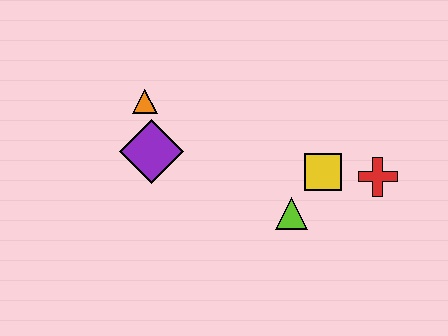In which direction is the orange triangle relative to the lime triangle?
The orange triangle is to the left of the lime triangle.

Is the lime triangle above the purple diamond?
No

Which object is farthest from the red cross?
The orange triangle is farthest from the red cross.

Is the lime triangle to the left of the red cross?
Yes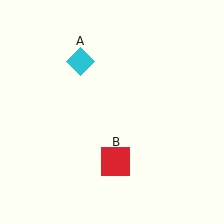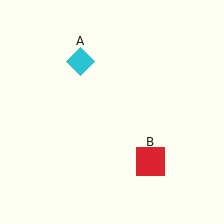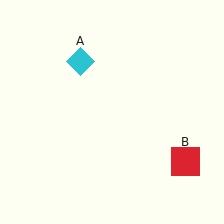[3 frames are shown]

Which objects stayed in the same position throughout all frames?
Cyan diamond (object A) remained stationary.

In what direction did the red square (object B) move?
The red square (object B) moved right.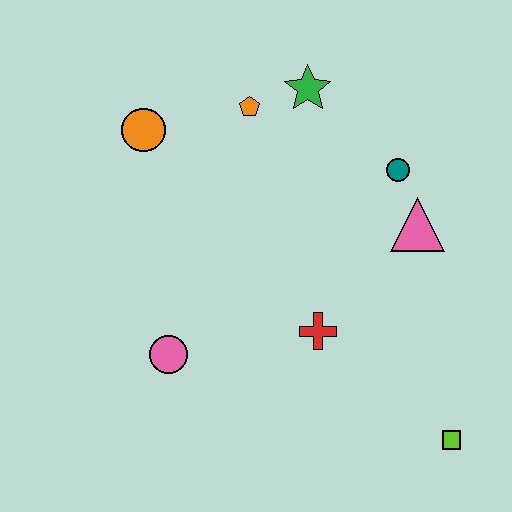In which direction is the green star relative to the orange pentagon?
The green star is to the right of the orange pentagon.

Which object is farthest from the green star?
The lime square is farthest from the green star.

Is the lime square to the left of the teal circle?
No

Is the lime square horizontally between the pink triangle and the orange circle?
No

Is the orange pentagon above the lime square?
Yes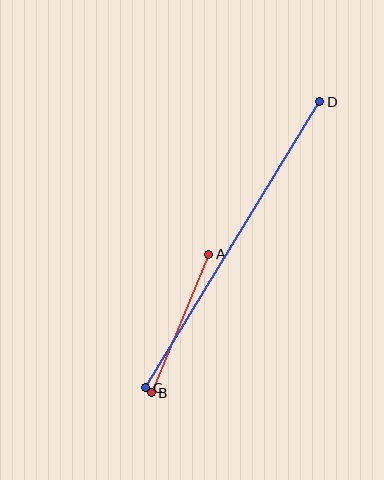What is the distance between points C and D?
The distance is approximately 335 pixels.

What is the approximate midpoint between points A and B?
The midpoint is at approximately (180, 323) pixels.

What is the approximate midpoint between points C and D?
The midpoint is at approximately (233, 245) pixels.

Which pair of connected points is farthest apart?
Points C and D are farthest apart.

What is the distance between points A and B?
The distance is approximately 150 pixels.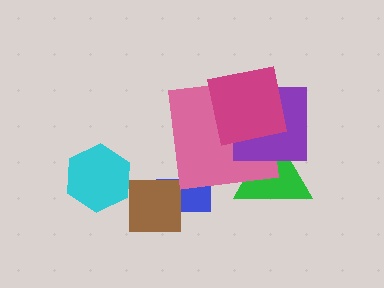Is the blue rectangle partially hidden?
Yes, it is partially covered by another shape.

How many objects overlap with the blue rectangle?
1 object overlaps with the blue rectangle.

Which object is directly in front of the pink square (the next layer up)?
The purple square is directly in front of the pink square.